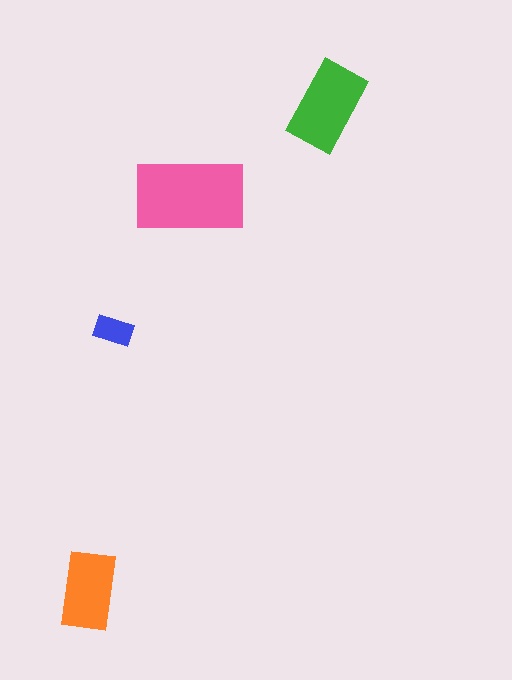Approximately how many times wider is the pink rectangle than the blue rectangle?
About 3 times wider.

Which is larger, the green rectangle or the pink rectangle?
The pink one.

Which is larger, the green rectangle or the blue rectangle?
The green one.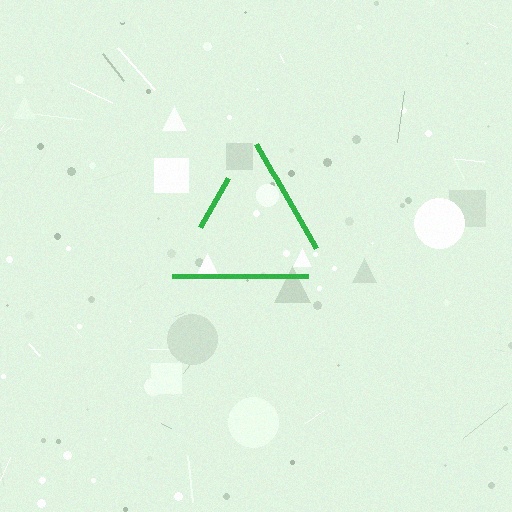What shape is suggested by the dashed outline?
The dashed outline suggests a triangle.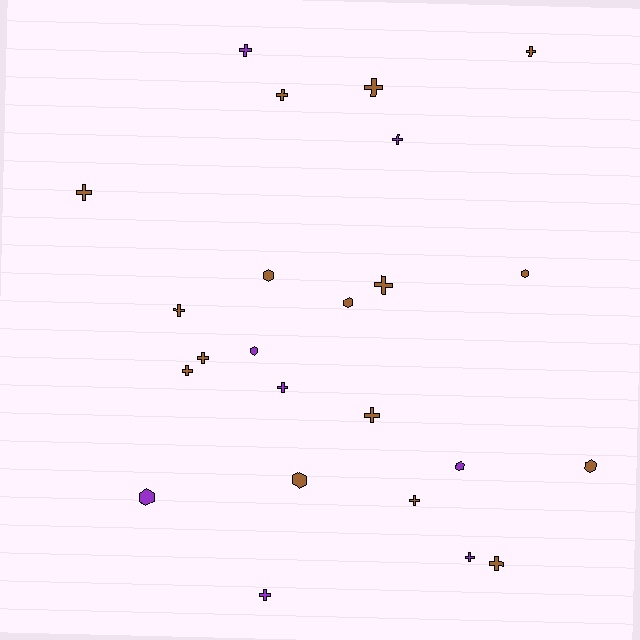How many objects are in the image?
There are 24 objects.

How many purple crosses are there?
There are 5 purple crosses.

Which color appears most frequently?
Brown, with 16 objects.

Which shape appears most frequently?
Cross, with 16 objects.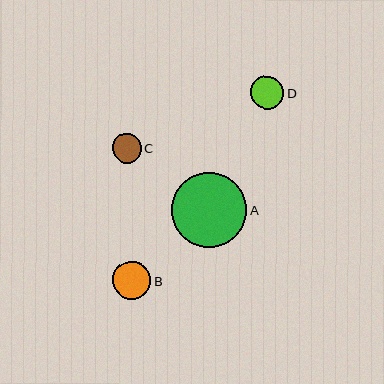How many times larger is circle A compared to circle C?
Circle A is approximately 2.6 times the size of circle C.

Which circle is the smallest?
Circle C is the smallest with a size of approximately 29 pixels.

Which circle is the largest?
Circle A is the largest with a size of approximately 75 pixels.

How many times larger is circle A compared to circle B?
Circle A is approximately 2.0 times the size of circle B.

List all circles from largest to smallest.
From largest to smallest: A, B, D, C.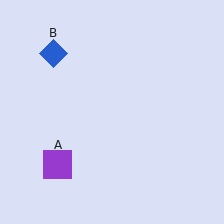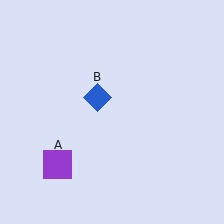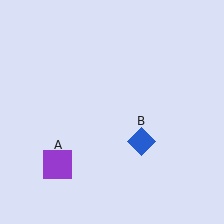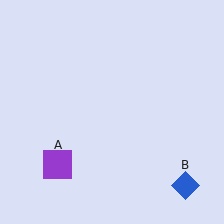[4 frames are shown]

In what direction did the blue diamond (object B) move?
The blue diamond (object B) moved down and to the right.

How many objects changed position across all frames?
1 object changed position: blue diamond (object B).